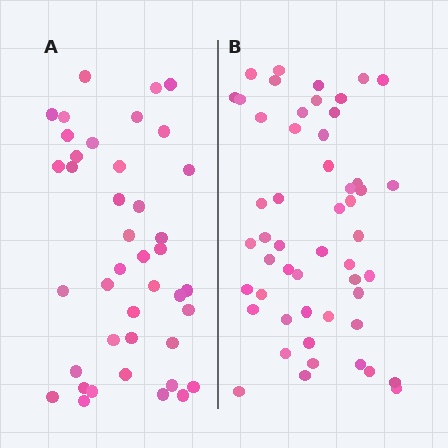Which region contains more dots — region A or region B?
Region B (the right region) has more dots.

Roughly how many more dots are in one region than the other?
Region B has roughly 12 or so more dots than region A.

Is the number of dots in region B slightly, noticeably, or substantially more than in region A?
Region B has noticeably more, but not dramatically so. The ratio is roughly 1.3 to 1.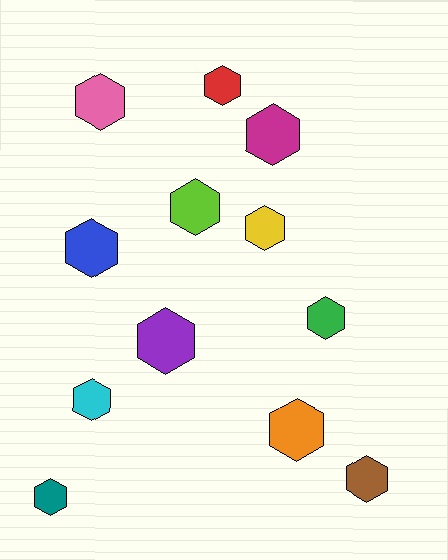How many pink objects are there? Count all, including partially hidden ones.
There is 1 pink object.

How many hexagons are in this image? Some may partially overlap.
There are 12 hexagons.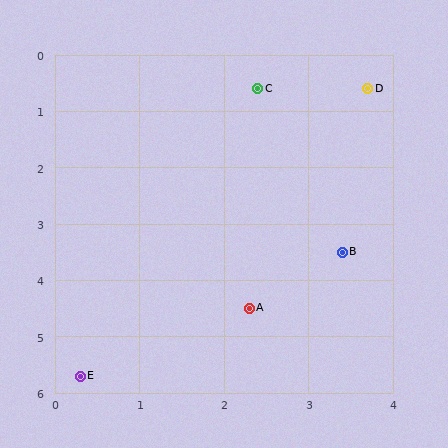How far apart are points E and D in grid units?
Points E and D are about 6.1 grid units apart.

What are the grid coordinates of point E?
Point E is at approximately (0.3, 5.7).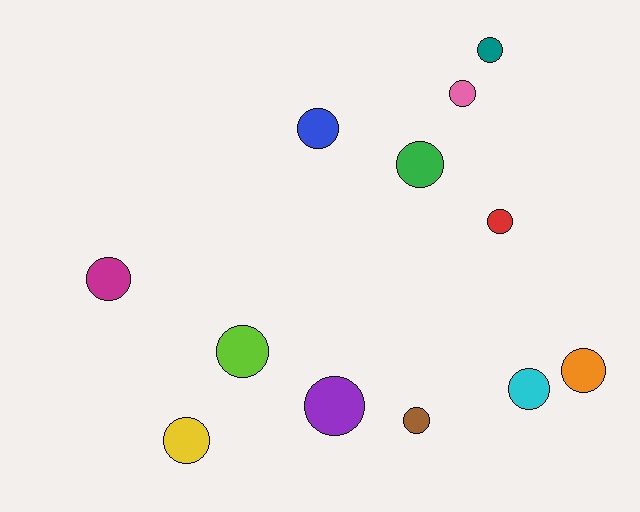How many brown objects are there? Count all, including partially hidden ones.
There is 1 brown object.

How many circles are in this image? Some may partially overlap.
There are 12 circles.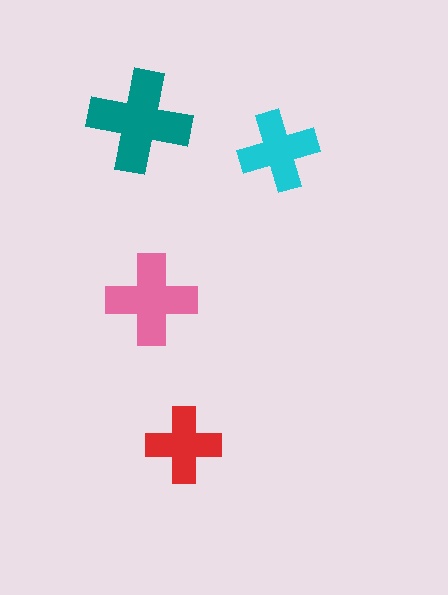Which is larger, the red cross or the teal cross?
The teal one.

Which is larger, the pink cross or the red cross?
The pink one.